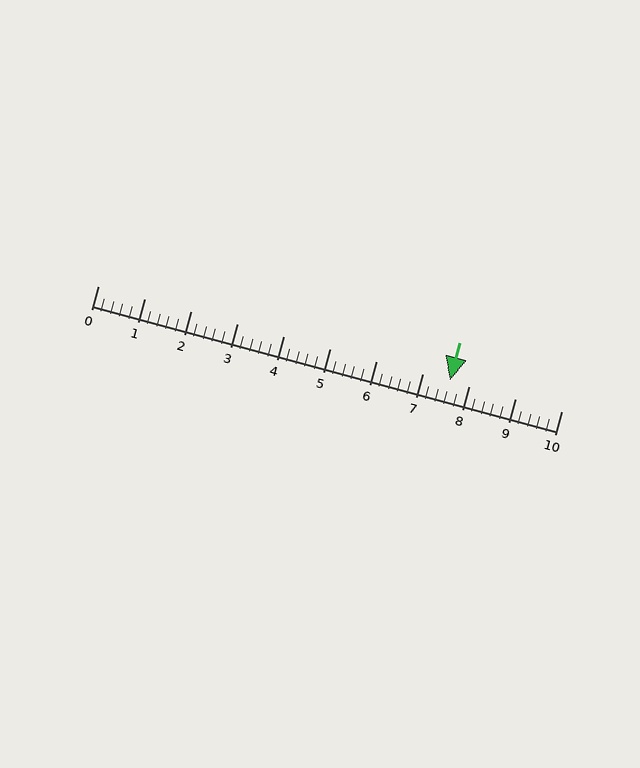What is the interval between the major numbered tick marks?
The major tick marks are spaced 1 units apart.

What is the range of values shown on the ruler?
The ruler shows values from 0 to 10.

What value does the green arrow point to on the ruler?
The green arrow points to approximately 7.6.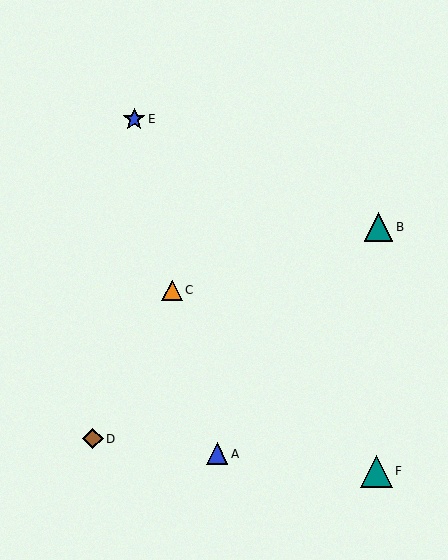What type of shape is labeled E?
Shape E is a blue star.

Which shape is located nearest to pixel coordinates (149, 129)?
The blue star (labeled E) at (134, 119) is nearest to that location.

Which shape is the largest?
The teal triangle (labeled F) is the largest.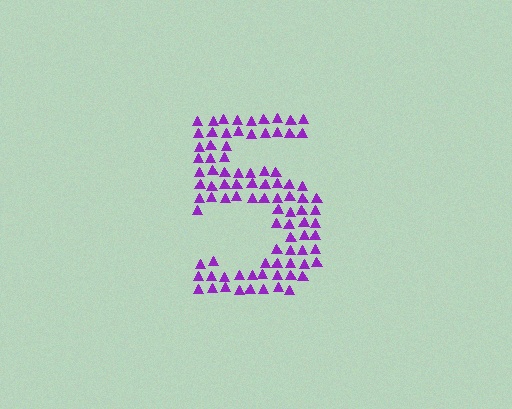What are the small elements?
The small elements are triangles.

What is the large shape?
The large shape is the digit 5.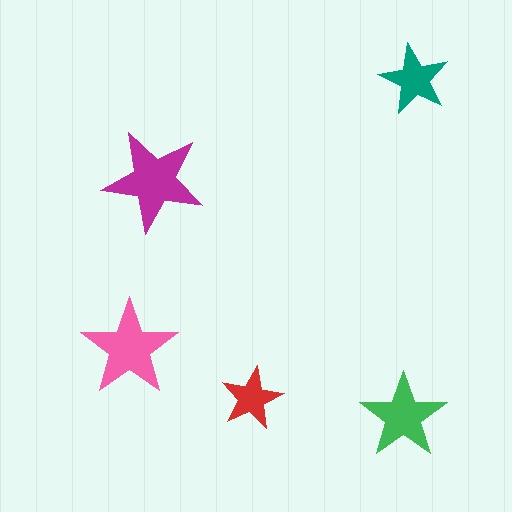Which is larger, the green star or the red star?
The green one.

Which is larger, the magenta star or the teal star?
The magenta one.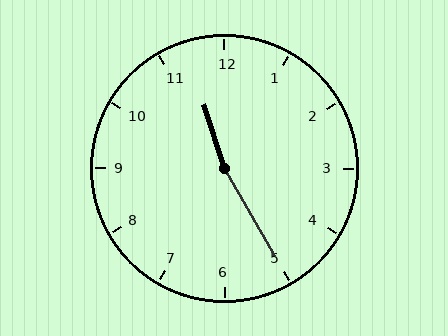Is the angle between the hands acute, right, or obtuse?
It is obtuse.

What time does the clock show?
11:25.